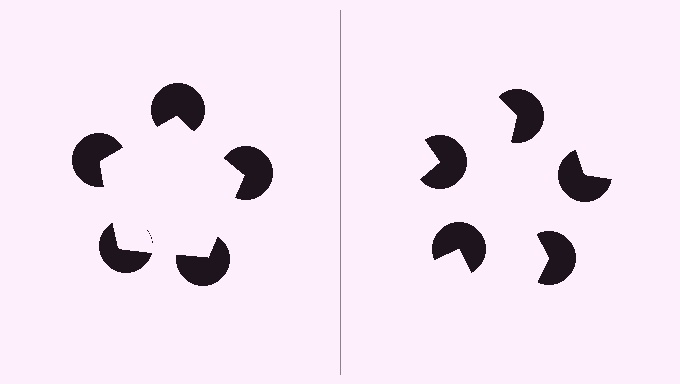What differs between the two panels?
The pac-man discs are positioned identically on both sides; only the wedge orientations differ. On the left they align to a pentagon; on the right they are misaligned.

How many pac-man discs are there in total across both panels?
10 — 5 on each side.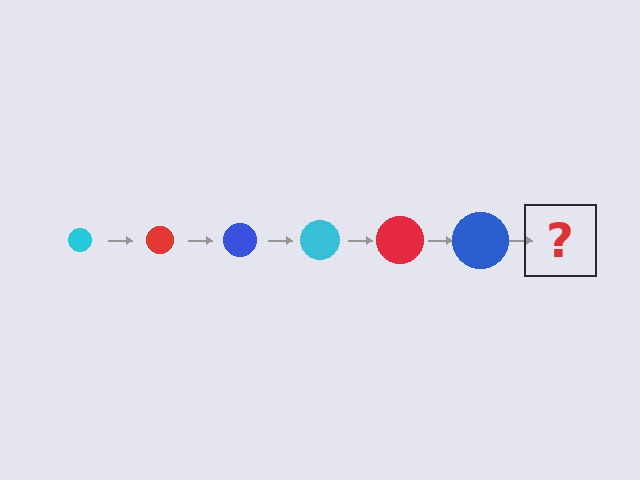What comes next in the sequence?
The next element should be a cyan circle, larger than the previous one.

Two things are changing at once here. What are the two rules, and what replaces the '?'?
The two rules are that the circle grows larger each step and the color cycles through cyan, red, and blue. The '?' should be a cyan circle, larger than the previous one.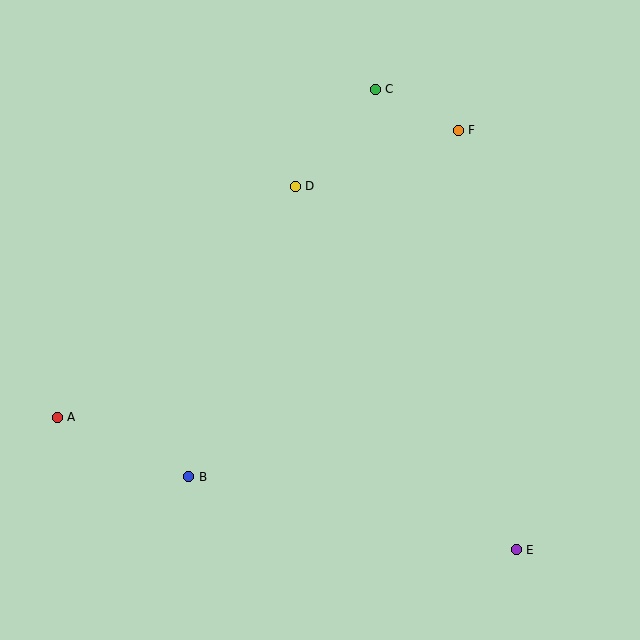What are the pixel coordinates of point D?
Point D is at (295, 186).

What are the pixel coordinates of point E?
Point E is at (516, 550).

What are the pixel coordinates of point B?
Point B is at (189, 477).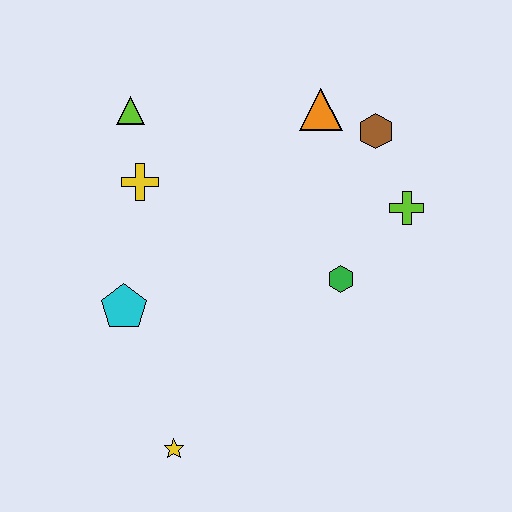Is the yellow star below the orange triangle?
Yes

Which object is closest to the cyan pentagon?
The yellow cross is closest to the cyan pentagon.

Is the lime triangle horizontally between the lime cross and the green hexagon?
No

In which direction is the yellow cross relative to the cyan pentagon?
The yellow cross is above the cyan pentagon.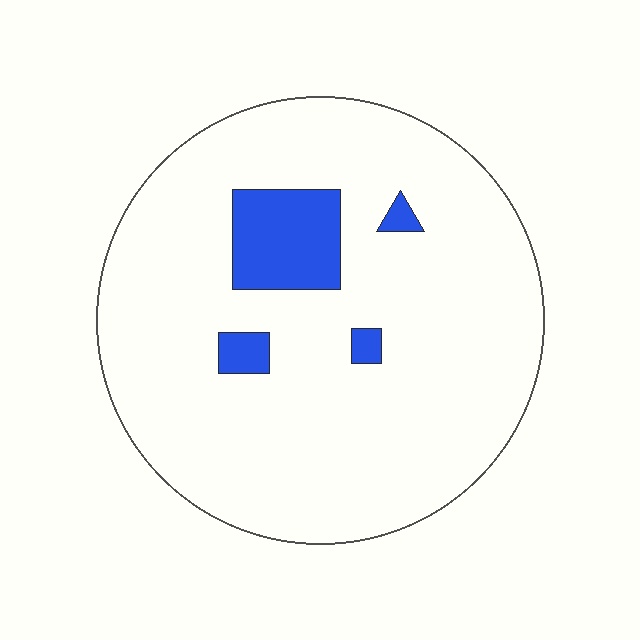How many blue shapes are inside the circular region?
4.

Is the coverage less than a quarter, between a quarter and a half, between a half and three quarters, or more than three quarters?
Less than a quarter.